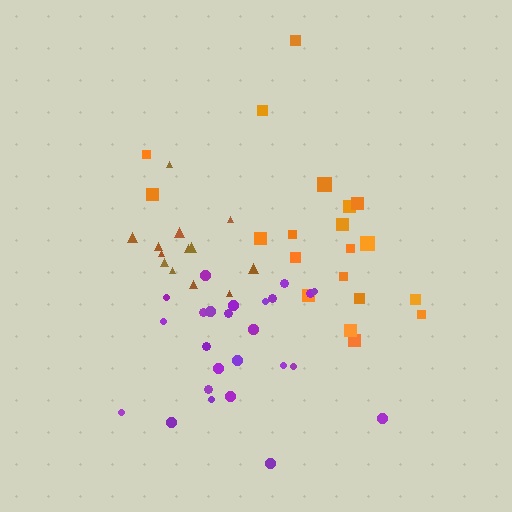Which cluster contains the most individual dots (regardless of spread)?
Purple (26).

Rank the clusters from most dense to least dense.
brown, purple, orange.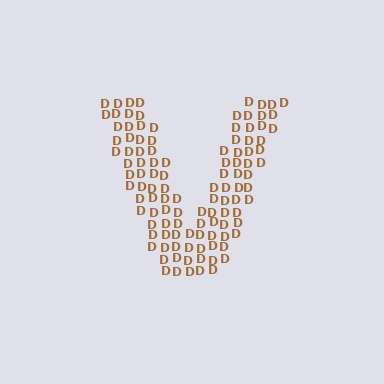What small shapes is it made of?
It is made of small letter D's.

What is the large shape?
The large shape is the letter V.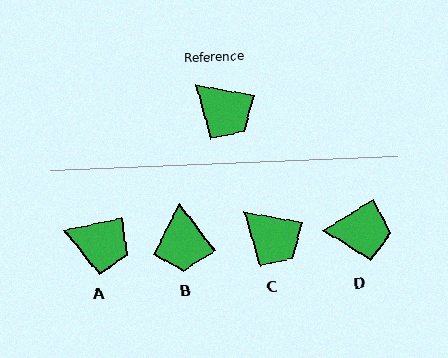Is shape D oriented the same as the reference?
No, it is off by about 42 degrees.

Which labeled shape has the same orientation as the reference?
C.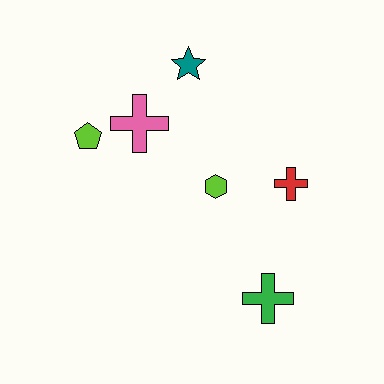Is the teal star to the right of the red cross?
No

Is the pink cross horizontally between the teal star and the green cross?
No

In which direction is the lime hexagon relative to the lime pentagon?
The lime hexagon is to the right of the lime pentagon.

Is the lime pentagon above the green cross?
Yes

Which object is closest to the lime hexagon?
The red cross is closest to the lime hexagon.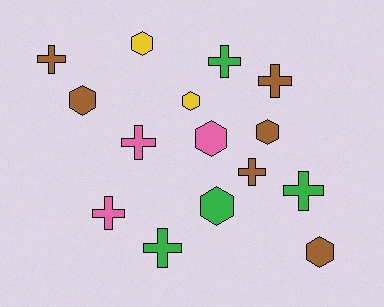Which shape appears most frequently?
Cross, with 8 objects.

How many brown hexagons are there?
There are 3 brown hexagons.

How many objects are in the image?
There are 15 objects.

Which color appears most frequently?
Brown, with 6 objects.